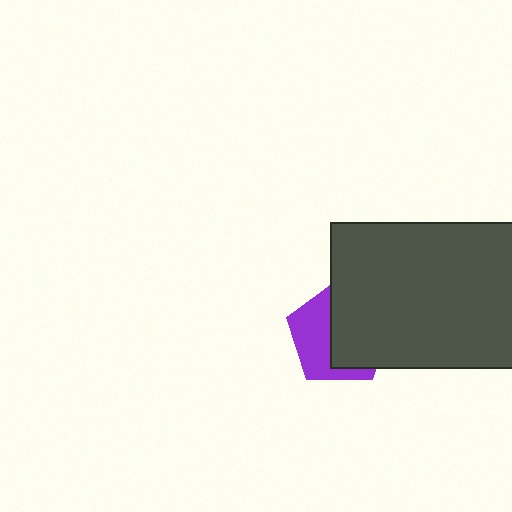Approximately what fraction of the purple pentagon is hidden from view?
Roughly 57% of the purple pentagon is hidden behind the dark gray rectangle.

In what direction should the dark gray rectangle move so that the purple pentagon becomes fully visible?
The dark gray rectangle should move right. That is the shortest direction to clear the overlap and leave the purple pentagon fully visible.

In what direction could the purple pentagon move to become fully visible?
The purple pentagon could move left. That would shift it out from behind the dark gray rectangle entirely.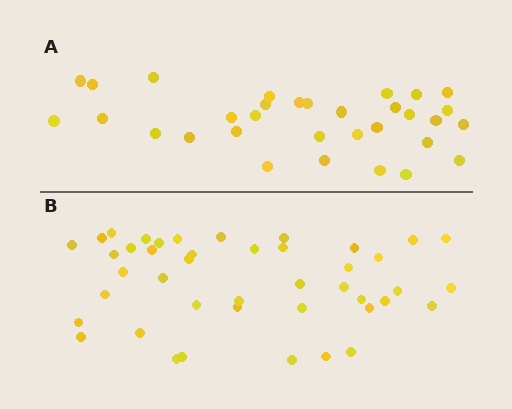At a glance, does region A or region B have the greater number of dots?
Region B (the bottom region) has more dots.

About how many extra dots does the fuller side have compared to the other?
Region B has roughly 12 or so more dots than region A.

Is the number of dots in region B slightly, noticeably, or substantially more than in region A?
Region B has noticeably more, but not dramatically so. The ratio is roughly 1.3 to 1.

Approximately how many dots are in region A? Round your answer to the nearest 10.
About 30 dots. (The exact count is 32, which rounds to 30.)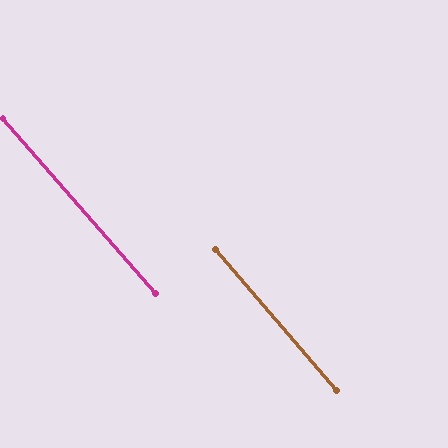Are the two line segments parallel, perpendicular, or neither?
Parallel — their directions differ by only 0.7°.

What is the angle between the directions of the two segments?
Approximately 1 degree.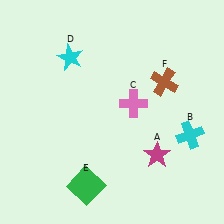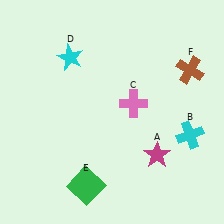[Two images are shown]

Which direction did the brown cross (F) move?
The brown cross (F) moved right.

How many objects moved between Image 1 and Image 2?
1 object moved between the two images.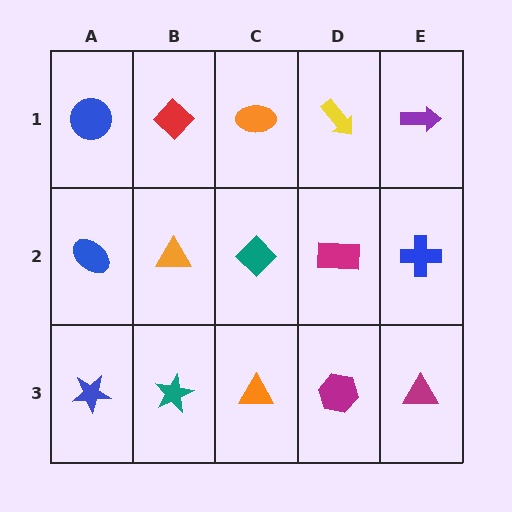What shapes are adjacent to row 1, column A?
A blue ellipse (row 2, column A), a red diamond (row 1, column B).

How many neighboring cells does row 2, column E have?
3.